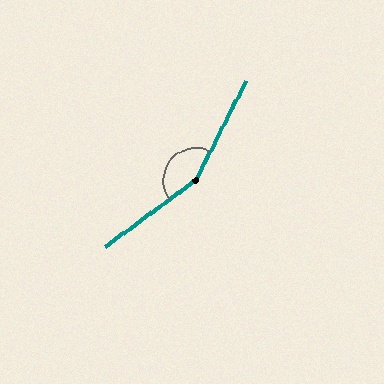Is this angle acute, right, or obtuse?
It is obtuse.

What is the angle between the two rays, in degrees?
Approximately 153 degrees.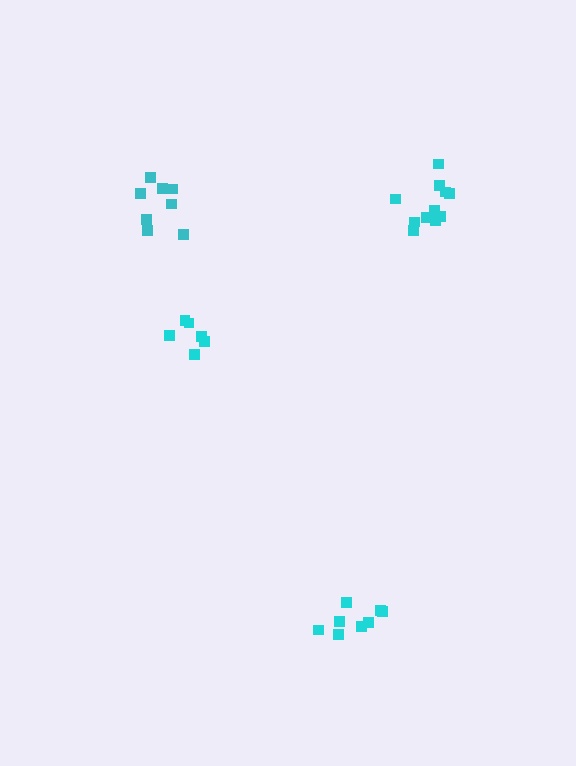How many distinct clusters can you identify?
There are 4 distinct clusters.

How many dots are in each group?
Group 1: 11 dots, Group 2: 8 dots, Group 3: 8 dots, Group 4: 6 dots (33 total).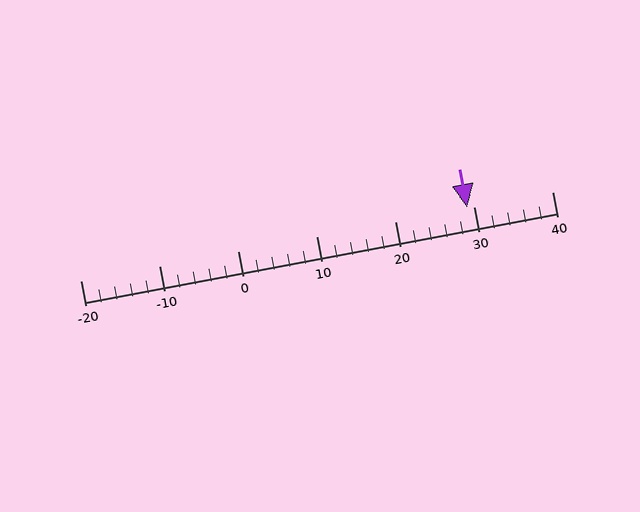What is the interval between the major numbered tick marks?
The major tick marks are spaced 10 units apart.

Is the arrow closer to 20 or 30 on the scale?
The arrow is closer to 30.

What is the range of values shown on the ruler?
The ruler shows values from -20 to 40.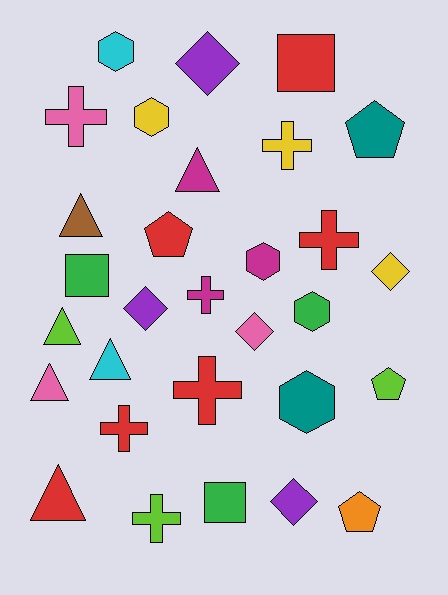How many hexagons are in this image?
There are 5 hexagons.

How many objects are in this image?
There are 30 objects.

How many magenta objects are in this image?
There are 3 magenta objects.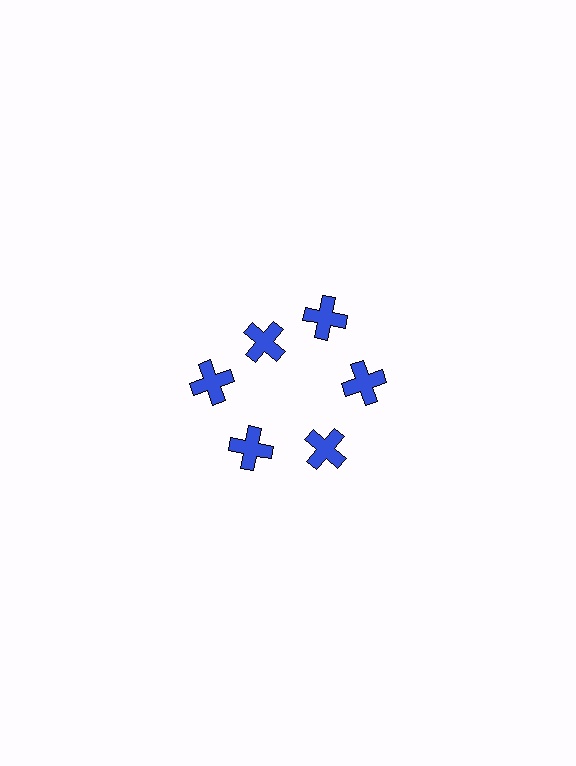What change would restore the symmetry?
The symmetry would be restored by moving it outward, back onto the ring so that all 6 crosses sit at equal angles and equal distance from the center.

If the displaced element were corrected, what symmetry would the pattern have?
It would have 6-fold rotational symmetry — the pattern would map onto itself every 60 degrees.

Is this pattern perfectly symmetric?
No. The 6 blue crosses are arranged in a ring, but one element near the 11 o'clock position is pulled inward toward the center, breaking the 6-fold rotational symmetry.